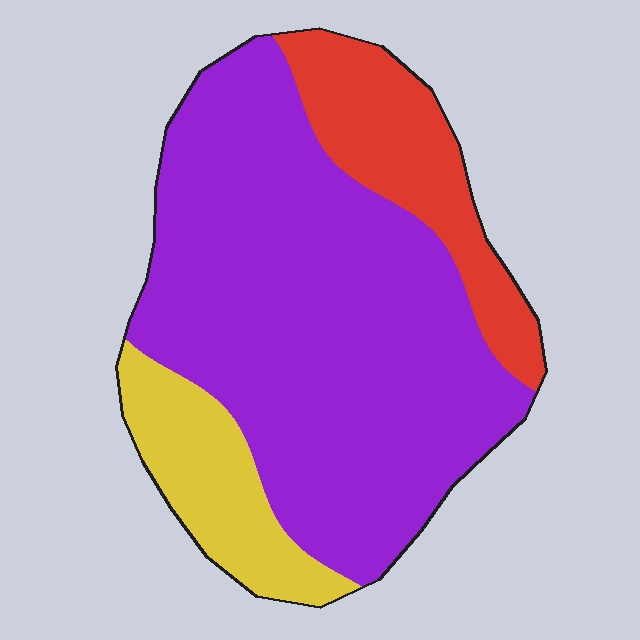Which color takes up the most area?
Purple, at roughly 70%.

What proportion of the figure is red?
Red covers 17% of the figure.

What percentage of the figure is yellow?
Yellow takes up about one eighth (1/8) of the figure.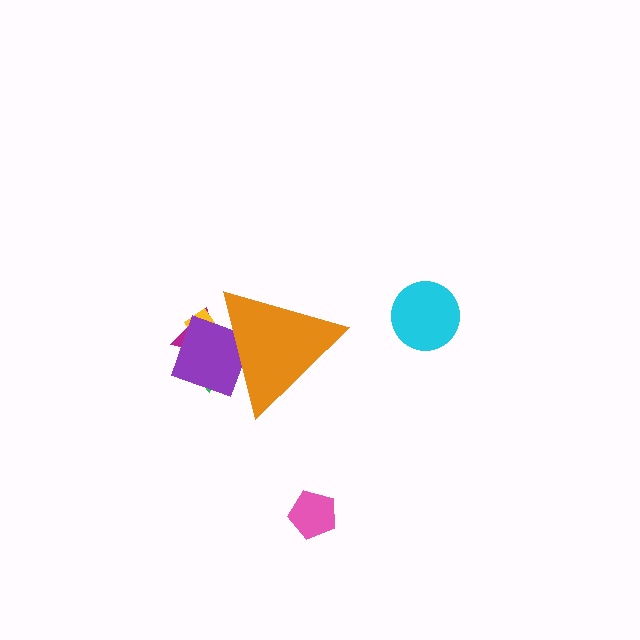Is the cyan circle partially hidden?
No, the cyan circle is fully visible.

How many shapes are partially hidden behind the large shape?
4 shapes are partially hidden.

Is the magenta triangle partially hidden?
Yes, the magenta triangle is partially hidden behind the orange triangle.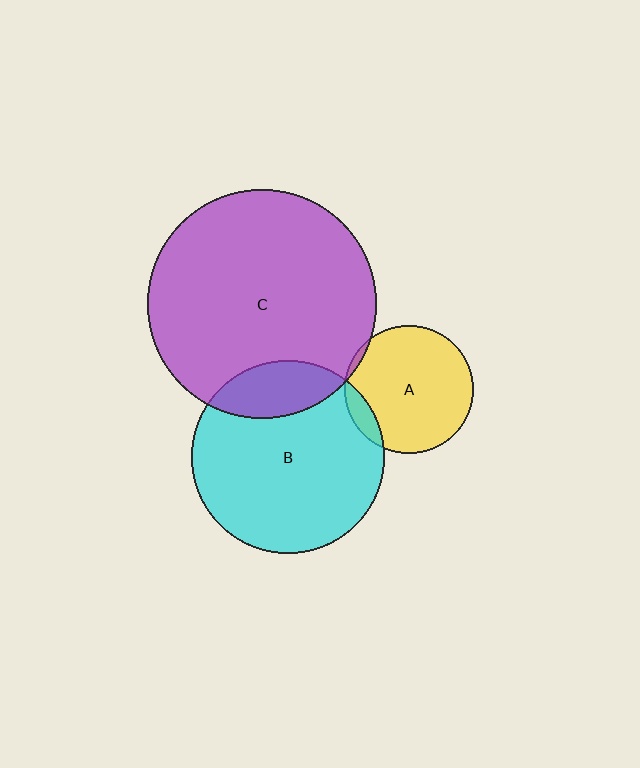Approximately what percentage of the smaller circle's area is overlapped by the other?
Approximately 20%.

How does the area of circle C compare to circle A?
Approximately 3.2 times.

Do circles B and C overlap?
Yes.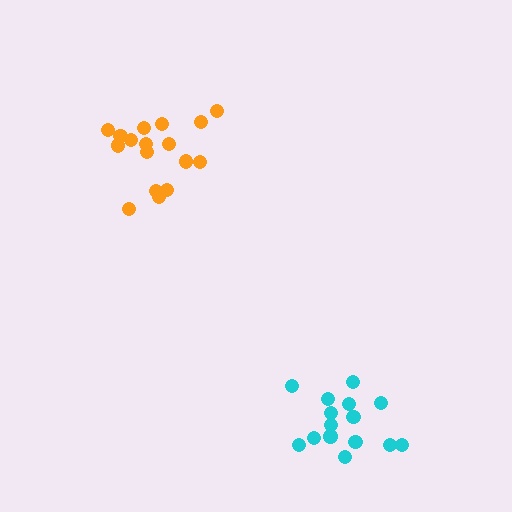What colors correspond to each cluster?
The clusters are colored: orange, cyan.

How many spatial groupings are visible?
There are 2 spatial groupings.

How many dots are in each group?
Group 1: 18 dots, Group 2: 15 dots (33 total).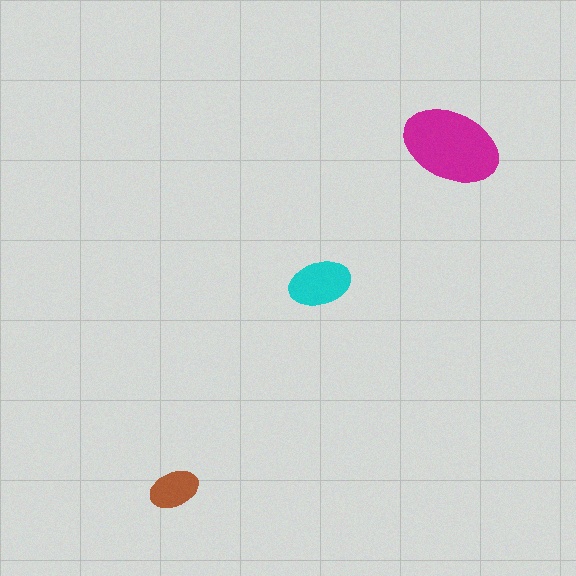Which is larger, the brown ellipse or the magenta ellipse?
The magenta one.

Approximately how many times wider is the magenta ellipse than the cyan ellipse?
About 1.5 times wider.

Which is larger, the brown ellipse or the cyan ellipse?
The cyan one.